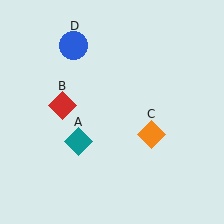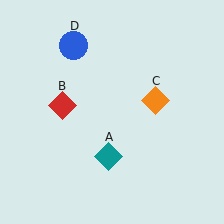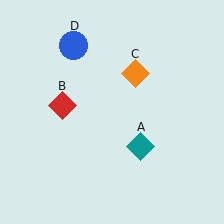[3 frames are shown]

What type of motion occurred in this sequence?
The teal diamond (object A), orange diamond (object C) rotated counterclockwise around the center of the scene.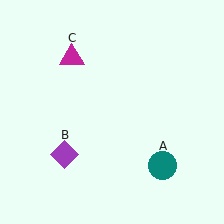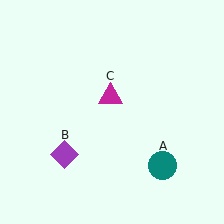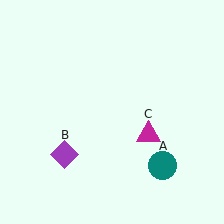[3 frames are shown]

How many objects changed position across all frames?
1 object changed position: magenta triangle (object C).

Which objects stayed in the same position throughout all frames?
Teal circle (object A) and purple diamond (object B) remained stationary.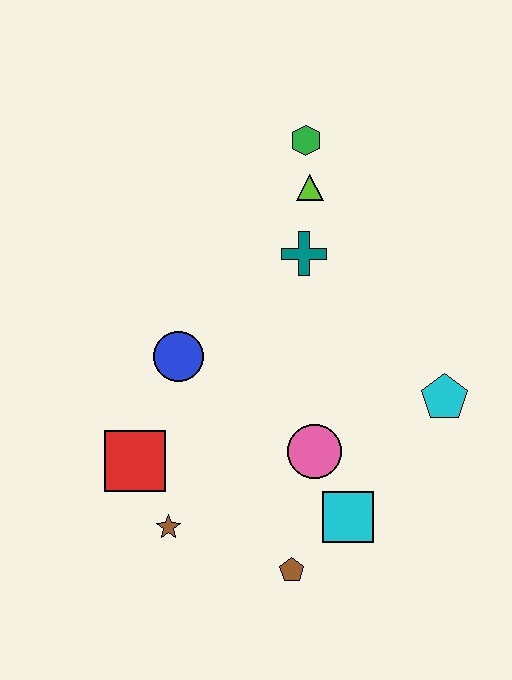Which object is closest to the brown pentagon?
The cyan square is closest to the brown pentagon.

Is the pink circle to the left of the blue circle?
No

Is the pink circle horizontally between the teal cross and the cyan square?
Yes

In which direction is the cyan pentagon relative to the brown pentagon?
The cyan pentagon is above the brown pentagon.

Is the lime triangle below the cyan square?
No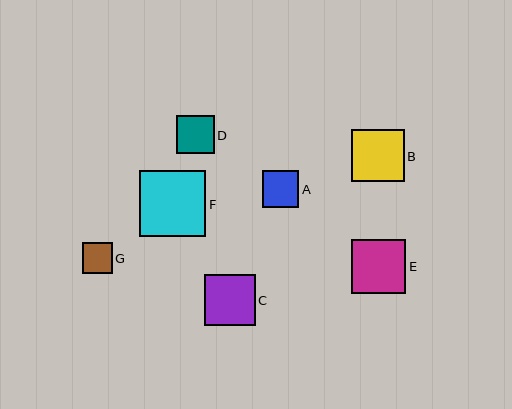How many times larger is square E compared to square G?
Square E is approximately 1.8 times the size of square G.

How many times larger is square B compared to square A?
Square B is approximately 1.4 times the size of square A.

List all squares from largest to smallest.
From largest to smallest: F, E, B, C, D, A, G.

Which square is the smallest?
Square G is the smallest with a size of approximately 30 pixels.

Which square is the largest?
Square F is the largest with a size of approximately 66 pixels.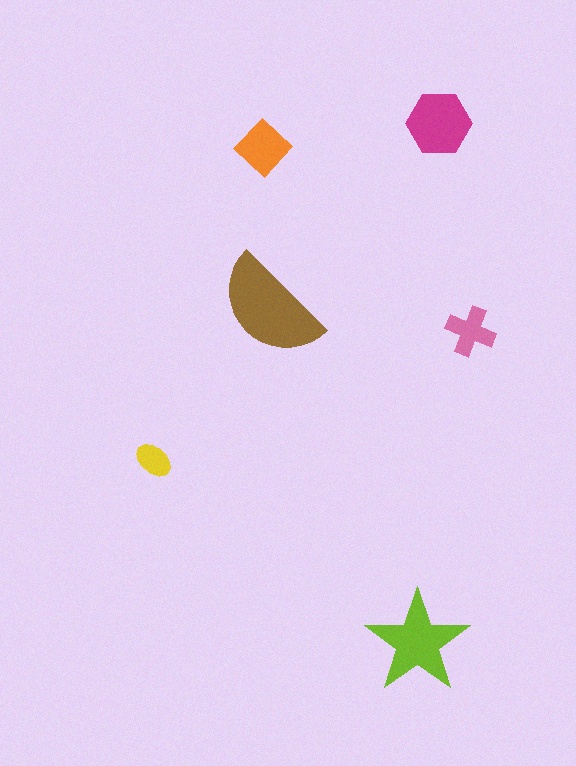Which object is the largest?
The brown semicircle.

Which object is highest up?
The magenta hexagon is topmost.